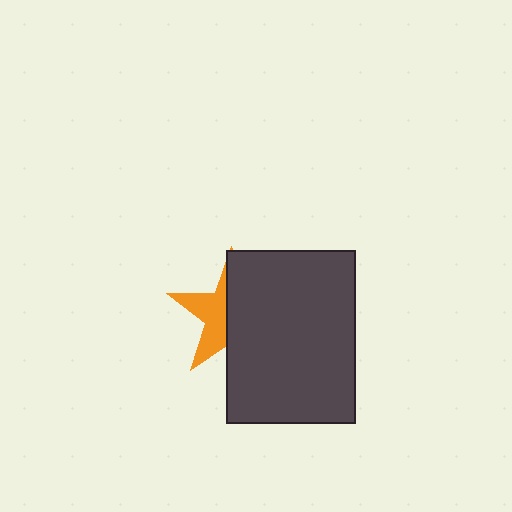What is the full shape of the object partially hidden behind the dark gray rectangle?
The partially hidden object is an orange star.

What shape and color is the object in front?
The object in front is a dark gray rectangle.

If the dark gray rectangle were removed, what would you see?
You would see the complete orange star.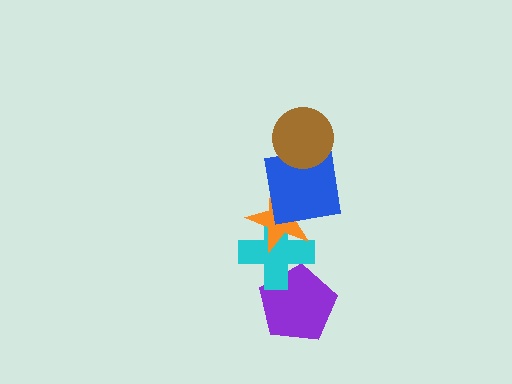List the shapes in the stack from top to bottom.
From top to bottom: the brown circle, the blue square, the orange star, the cyan cross, the purple pentagon.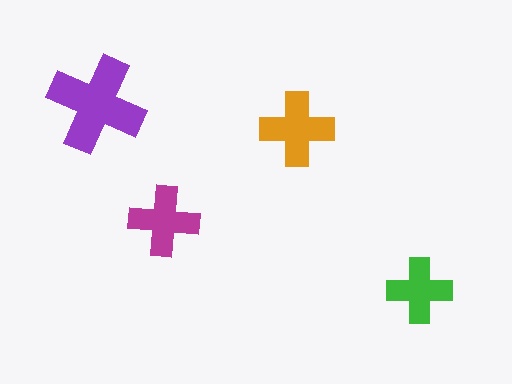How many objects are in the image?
There are 4 objects in the image.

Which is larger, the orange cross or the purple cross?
The purple one.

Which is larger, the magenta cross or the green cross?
The magenta one.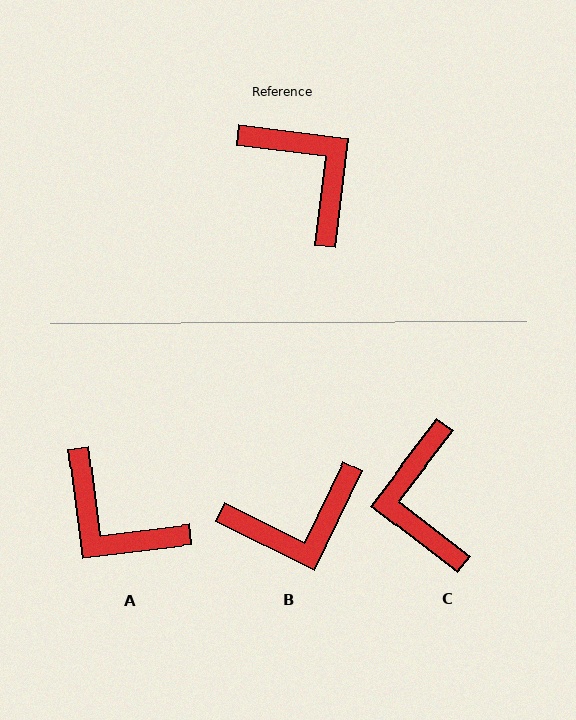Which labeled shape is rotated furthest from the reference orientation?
A, about 166 degrees away.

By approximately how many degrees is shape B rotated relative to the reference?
Approximately 109 degrees clockwise.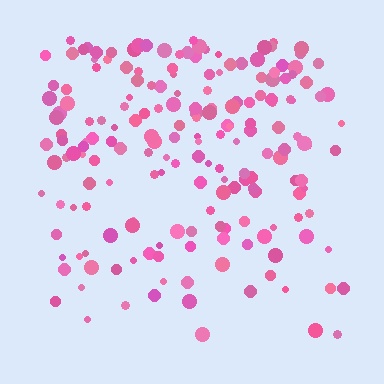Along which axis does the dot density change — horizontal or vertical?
Vertical.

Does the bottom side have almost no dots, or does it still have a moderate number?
Still a moderate number, just noticeably fewer than the top.